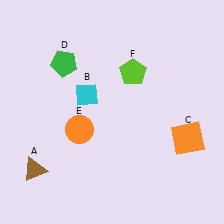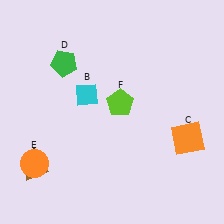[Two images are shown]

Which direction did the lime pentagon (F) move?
The lime pentagon (F) moved down.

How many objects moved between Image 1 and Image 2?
2 objects moved between the two images.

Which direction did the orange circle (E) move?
The orange circle (E) moved left.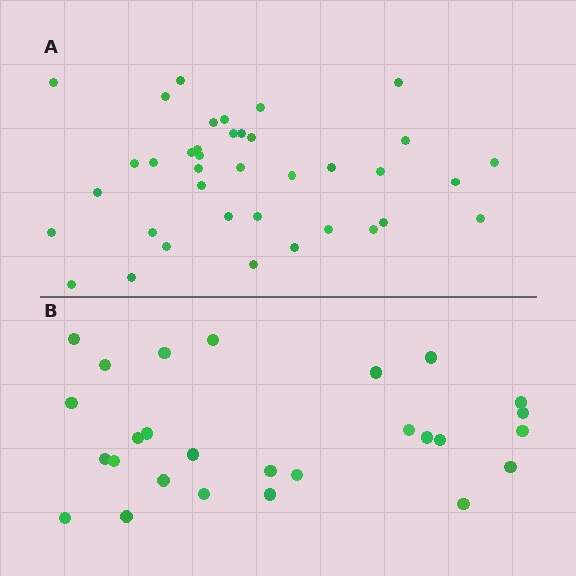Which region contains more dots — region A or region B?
Region A (the top region) has more dots.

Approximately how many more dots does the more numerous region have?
Region A has roughly 12 or so more dots than region B.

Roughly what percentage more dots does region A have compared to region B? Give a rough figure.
About 40% more.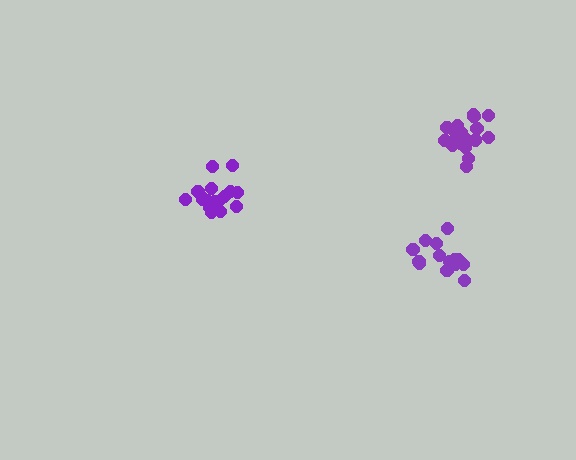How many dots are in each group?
Group 1: 20 dots, Group 2: 19 dots, Group 3: 16 dots (55 total).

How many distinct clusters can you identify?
There are 3 distinct clusters.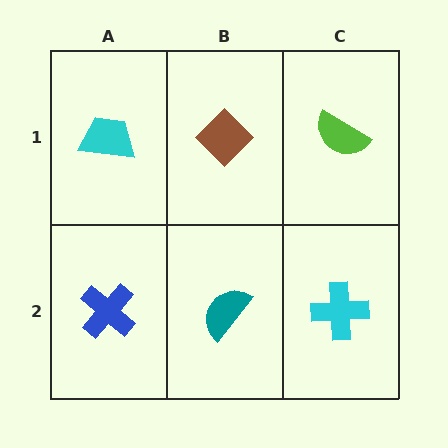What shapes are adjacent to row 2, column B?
A brown diamond (row 1, column B), a blue cross (row 2, column A), a cyan cross (row 2, column C).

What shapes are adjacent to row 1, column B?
A teal semicircle (row 2, column B), a cyan trapezoid (row 1, column A), a lime semicircle (row 1, column C).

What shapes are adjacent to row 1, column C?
A cyan cross (row 2, column C), a brown diamond (row 1, column B).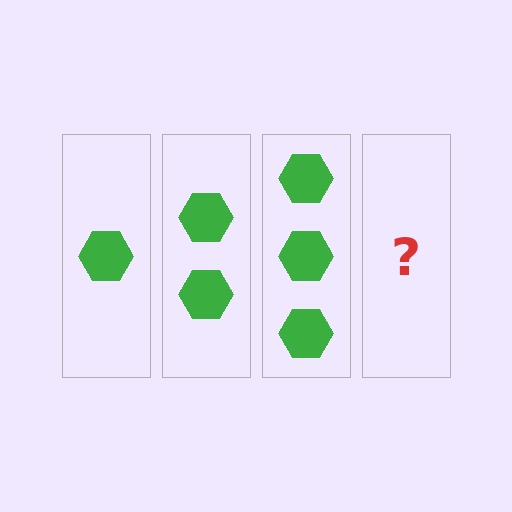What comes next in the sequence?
The next element should be 4 hexagons.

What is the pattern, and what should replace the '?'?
The pattern is that each step adds one more hexagon. The '?' should be 4 hexagons.